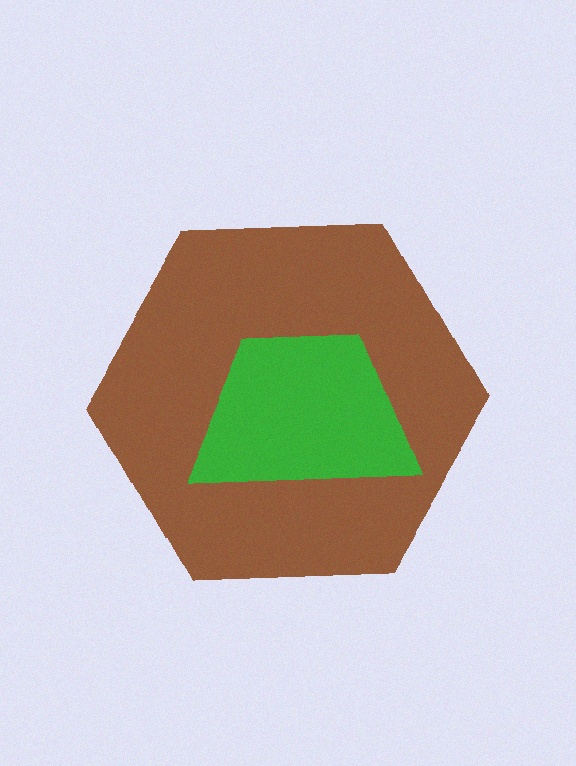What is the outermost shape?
The brown hexagon.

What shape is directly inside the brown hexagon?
The green trapezoid.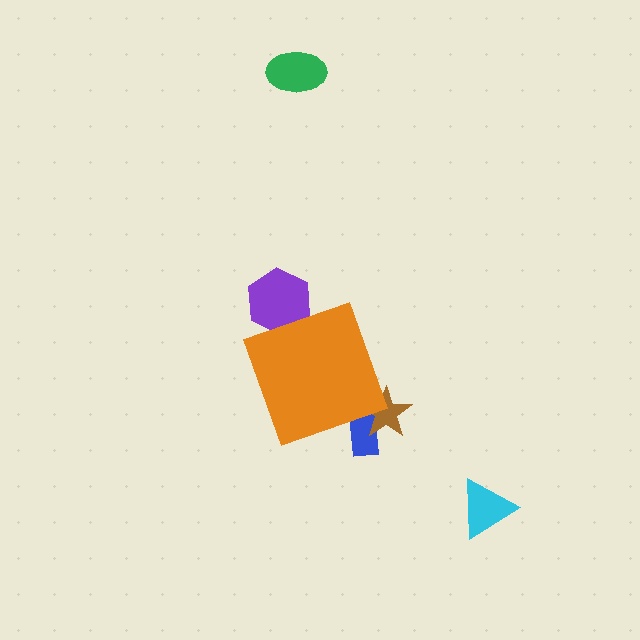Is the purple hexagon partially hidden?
Yes, the purple hexagon is partially hidden behind the orange diamond.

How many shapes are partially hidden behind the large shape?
3 shapes are partially hidden.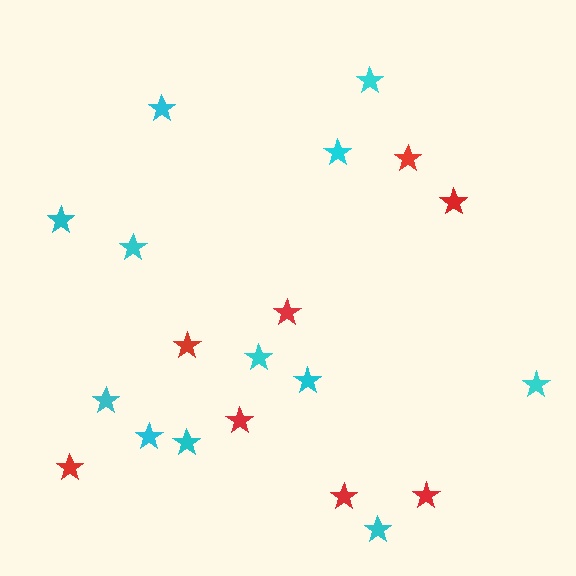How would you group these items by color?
There are 2 groups: one group of cyan stars (12) and one group of red stars (8).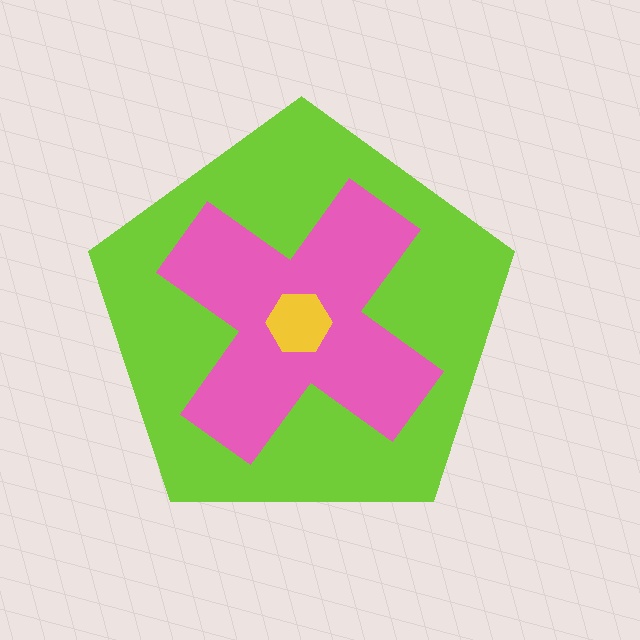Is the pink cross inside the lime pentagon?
Yes.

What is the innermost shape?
The yellow hexagon.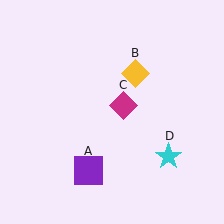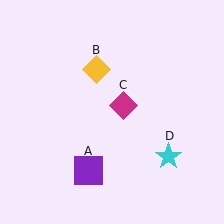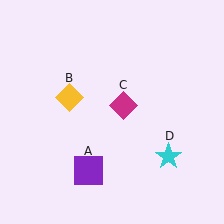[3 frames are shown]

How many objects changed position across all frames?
1 object changed position: yellow diamond (object B).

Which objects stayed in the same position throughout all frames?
Purple square (object A) and magenta diamond (object C) and cyan star (object D) remained stationary.